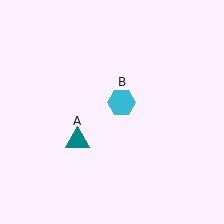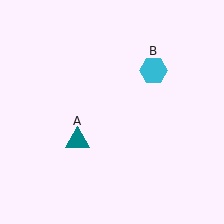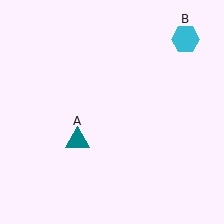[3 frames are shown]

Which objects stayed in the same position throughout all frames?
Teal triangle (object A) remained stationary.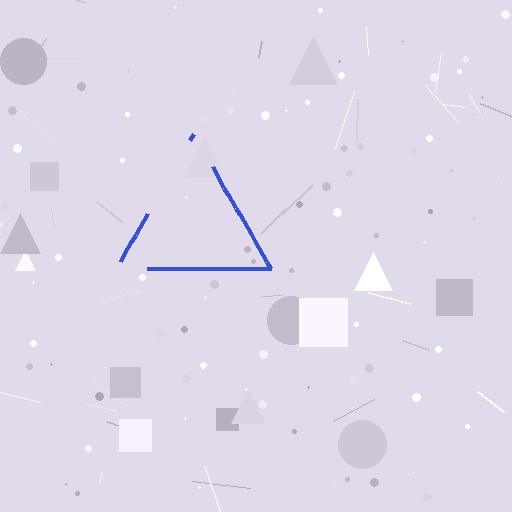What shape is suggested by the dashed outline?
The dashed outline suggests a triangle.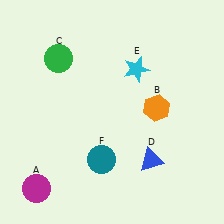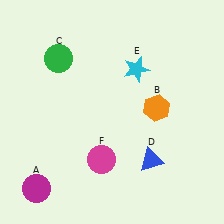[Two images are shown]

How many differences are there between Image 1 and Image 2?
There is 1 difference between the two images.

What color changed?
The circle (F) changed from teal in Image 1 to magenta in Image 2.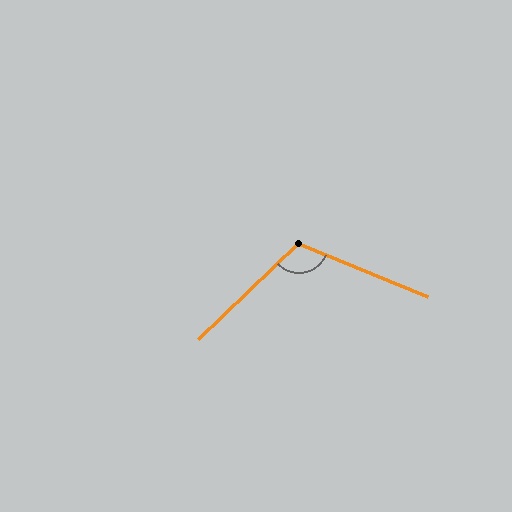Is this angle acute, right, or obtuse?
It is obtuse.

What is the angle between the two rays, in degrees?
Approximately 114 degrees.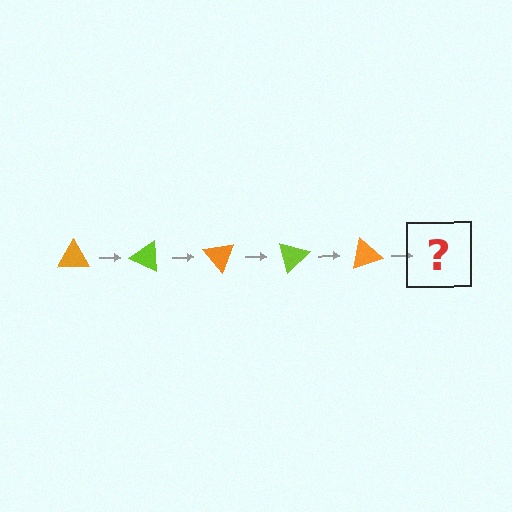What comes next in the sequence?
The next element should be a lime triangle, rotated 125 degrees from the start.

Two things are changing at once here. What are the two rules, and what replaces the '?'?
The two rules are that it rotates 25 degrees each step and the color cycles through orange and lime. The '?' should be a lime triangle, rotated 125 degrees from the start.